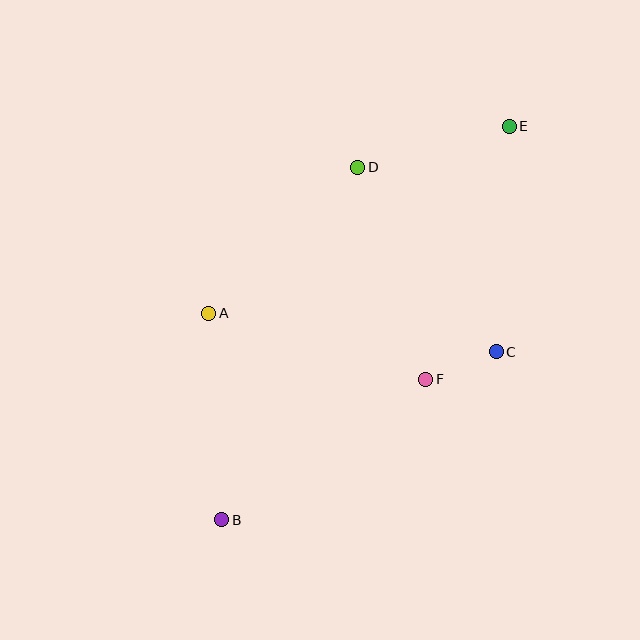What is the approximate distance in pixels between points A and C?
The distance between A and C is approximately 290 pixels.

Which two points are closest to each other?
Points C and F are closest to each other.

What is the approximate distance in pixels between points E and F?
The distance between E and F is approximately 266 pixels.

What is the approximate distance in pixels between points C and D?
The distance between C and D is approximately 231 pixels.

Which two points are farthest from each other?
Points B and E are farthest from each other.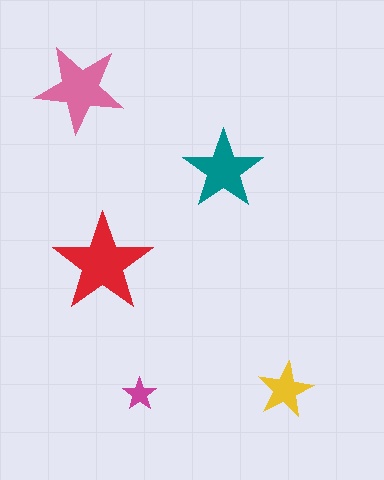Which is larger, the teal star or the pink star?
The pink one.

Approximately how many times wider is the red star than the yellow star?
About 2 times wider.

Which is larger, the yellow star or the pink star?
The pink one.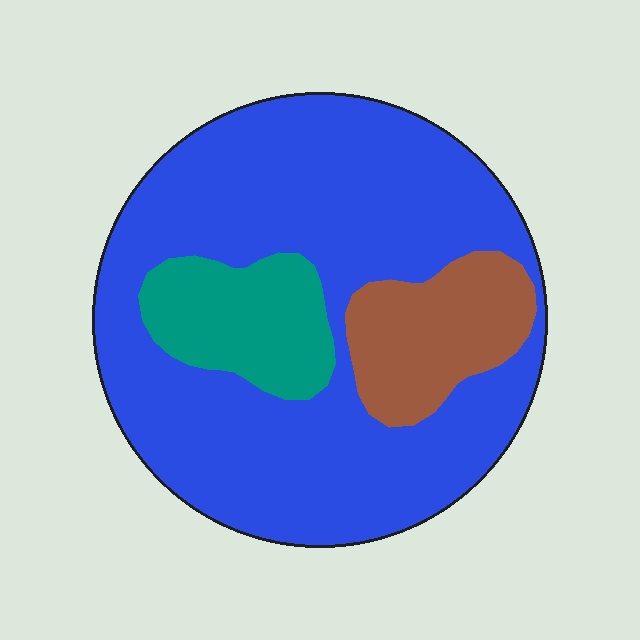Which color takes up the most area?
Blue, at roughly 75%.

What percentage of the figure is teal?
Teal takes up less than a sixth of the figure.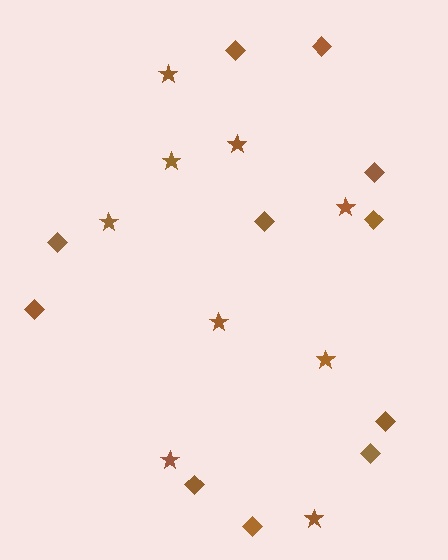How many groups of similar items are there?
There are 2 groups: one group of diamonds (11) and one group of stars (9).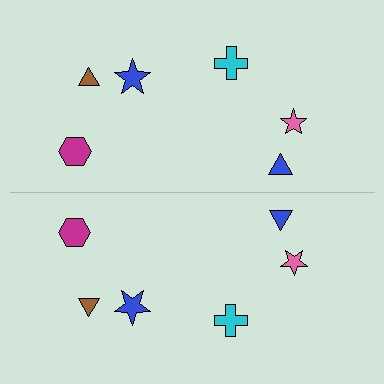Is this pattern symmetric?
Yes, this pattern has bilateral (reflection) symmetry.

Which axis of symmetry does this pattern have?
The pattern has a horizontal axis of symmetry running through the center of the image.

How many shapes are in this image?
There are 12 shapes in this image.